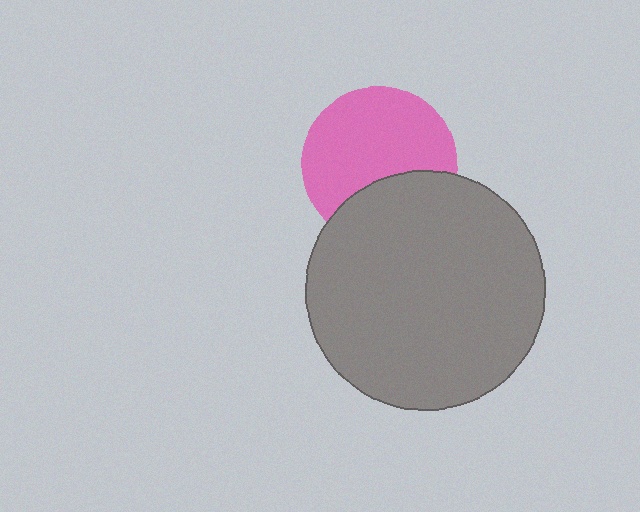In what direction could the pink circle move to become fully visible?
The pink circle could move up. That would shift it out from behind the gray circle entirely.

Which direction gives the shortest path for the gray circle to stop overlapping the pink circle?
Moving down gives the shortest separation.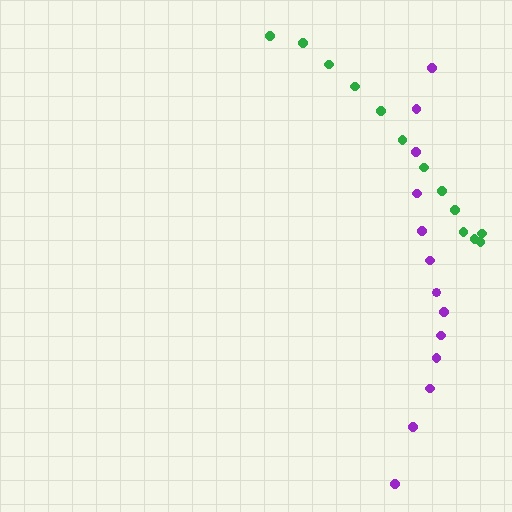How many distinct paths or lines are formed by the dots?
There are 2 distinct paths.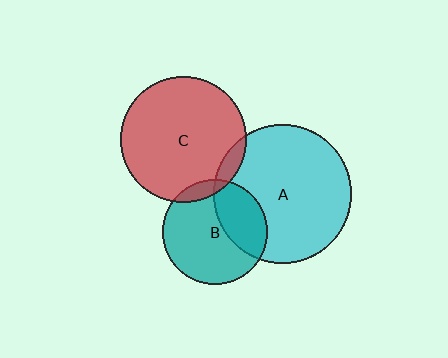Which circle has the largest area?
Circle A (cyan).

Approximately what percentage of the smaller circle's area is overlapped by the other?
Approximately 10%.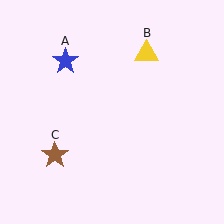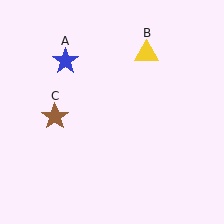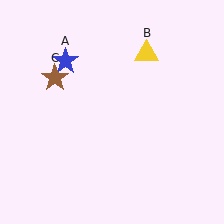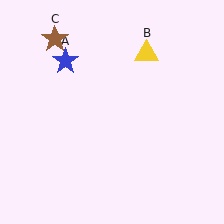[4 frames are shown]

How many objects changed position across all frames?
1 object changed position: brown star (object C).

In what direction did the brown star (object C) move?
The brown star (object C) moved up.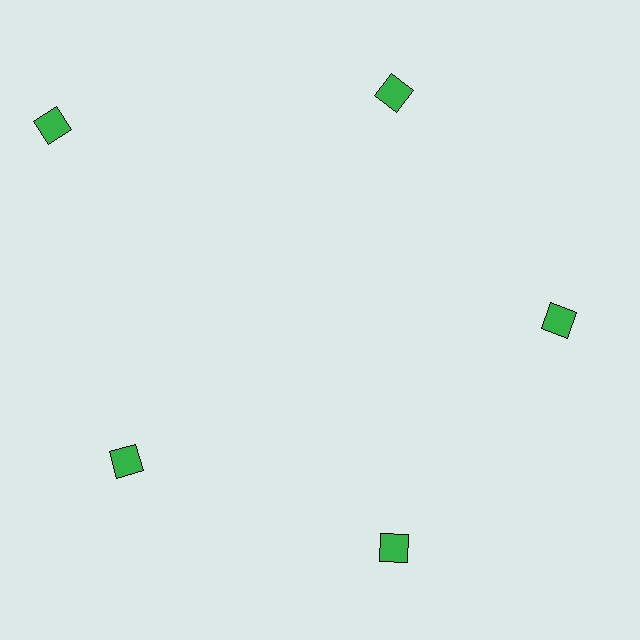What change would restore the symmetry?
The symmetry would be restored by moving it inward, back onto the ring so that all 5 squares sit at equal angles and equal distance from the center.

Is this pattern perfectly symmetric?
No. The 5 green squares are arranged in a ring, but one element near the 10 o'clock position is pushed outward from the center, breaking the 5-fold rotational symmetry.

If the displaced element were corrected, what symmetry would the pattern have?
It would have 5-fold rotational symmetry — the pattern would map onto itself every 72 degrees.